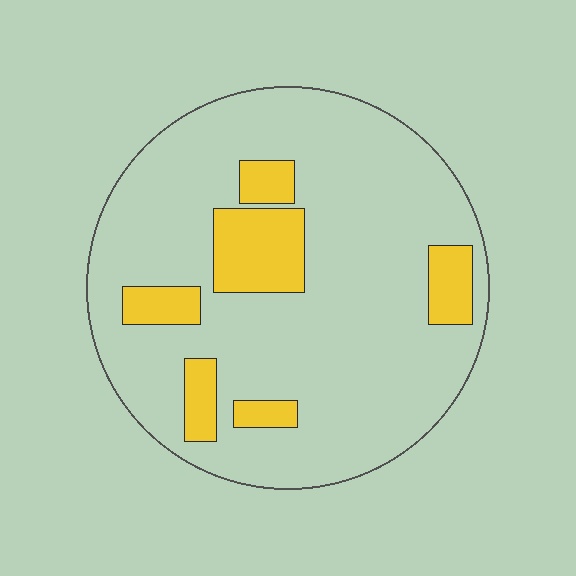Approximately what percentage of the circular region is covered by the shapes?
Approximately 15%.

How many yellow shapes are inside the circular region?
6.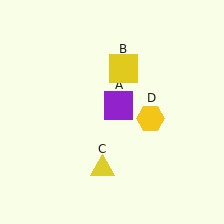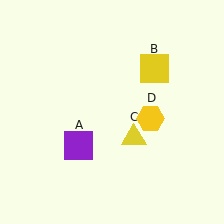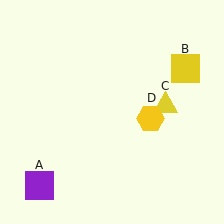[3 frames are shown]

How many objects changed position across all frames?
3 objects changed position: purple square (object A), yellow square (object B), yellow triangle (object C).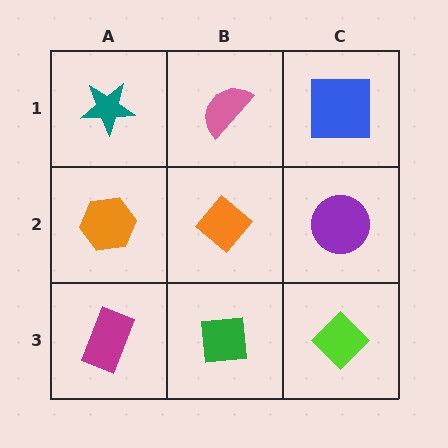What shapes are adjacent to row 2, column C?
A blue square (row 1, column C), a lime diamond (row 3, column C), an orange diamond (row 2, column B).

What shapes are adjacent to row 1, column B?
An orange diamond (row 2, column B), a teal star (row 1, column A), a blue square (row 1, column C).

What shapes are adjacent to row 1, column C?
A purple circle (row 2, column C), a pink semicircle (row 1, column B).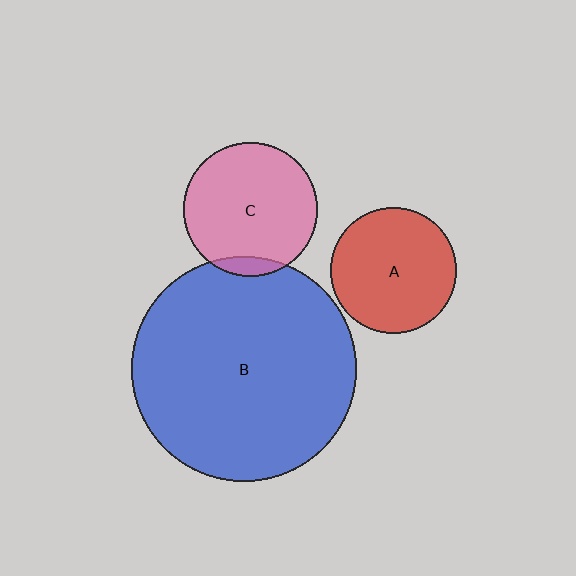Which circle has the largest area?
Circle B (blue).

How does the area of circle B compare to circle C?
Approximately 2.9 times.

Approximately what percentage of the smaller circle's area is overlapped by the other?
Approximately 10%.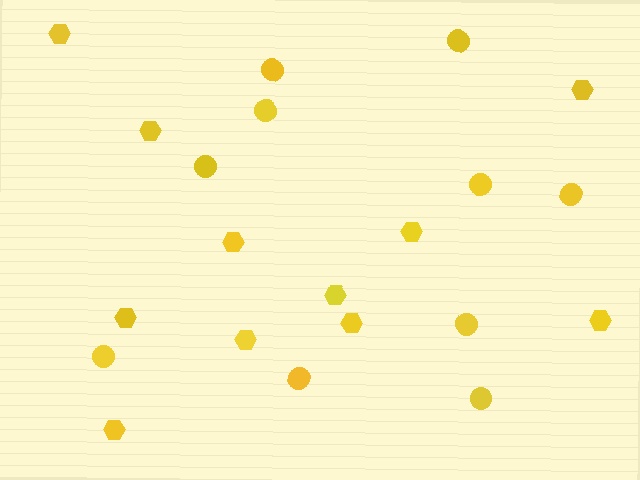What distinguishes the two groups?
There are 2 groups: one group of hexagons (11) and one group of circles (10).